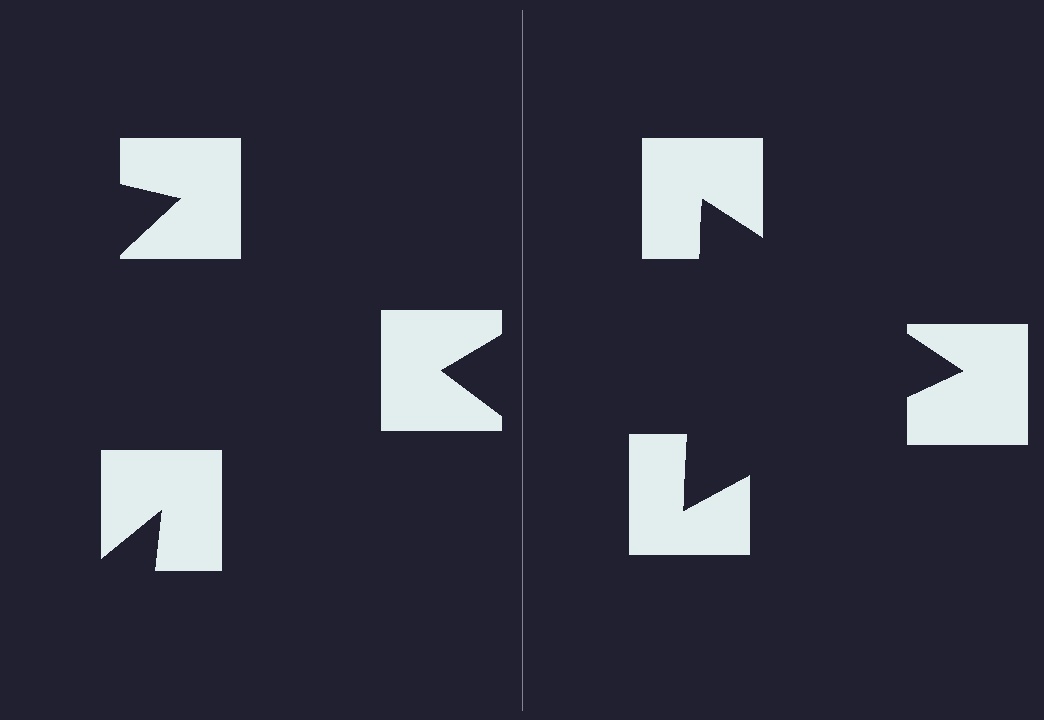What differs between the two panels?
The notched squares are positioned identically on both sides; only the wedge orientations differ. On the right they align to a triangle; on the left they are misaligned.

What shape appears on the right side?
An illusory triangle.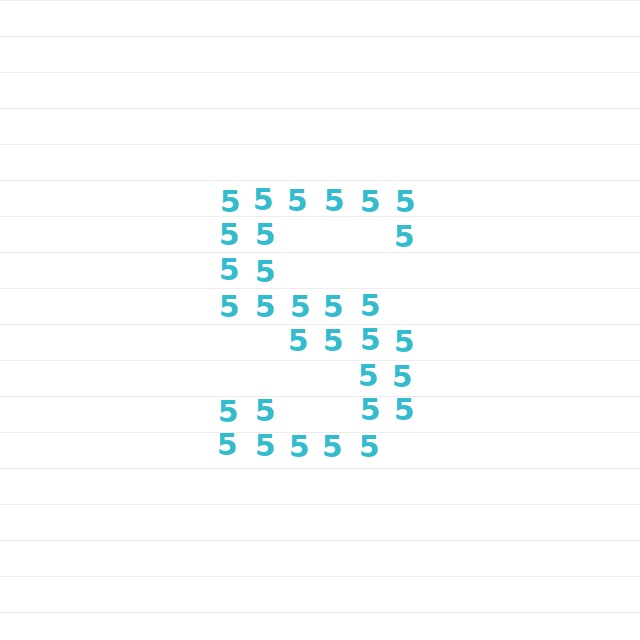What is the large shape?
The large shape is the letter S.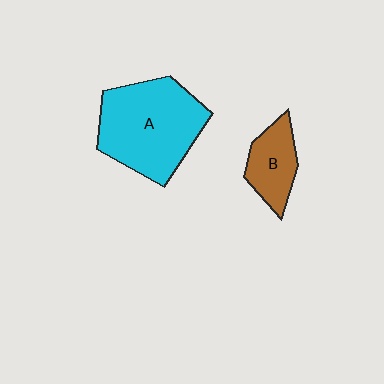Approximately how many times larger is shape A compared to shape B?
Approximately 2.4 times.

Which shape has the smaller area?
Shape B (brown).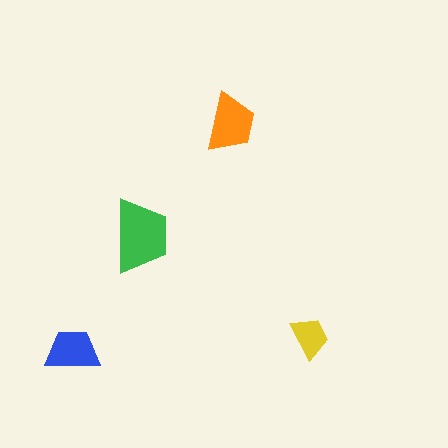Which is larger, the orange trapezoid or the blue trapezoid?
The orange one.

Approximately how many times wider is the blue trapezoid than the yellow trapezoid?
About 1.5 times wider.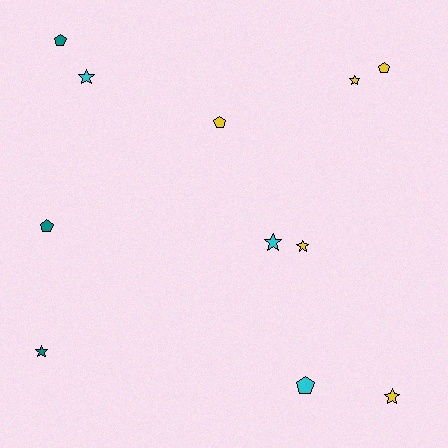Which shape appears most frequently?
Star, with 6 objects.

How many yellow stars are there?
There are 3 yellow stars.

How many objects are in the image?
There are 11 objects.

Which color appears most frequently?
Yellow, with 5 objects.